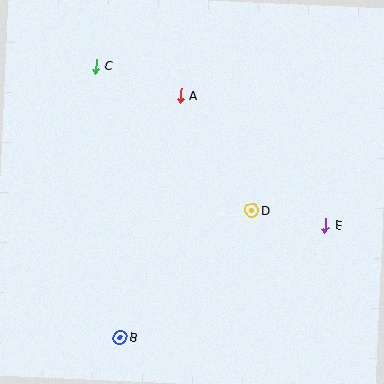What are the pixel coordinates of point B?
Point B is at (120, 337).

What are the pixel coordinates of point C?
Point C is at (96, 66).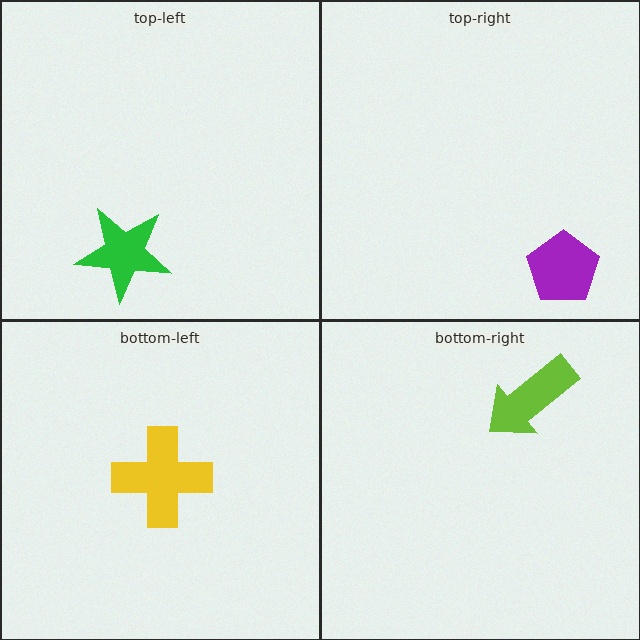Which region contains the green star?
The top-left region.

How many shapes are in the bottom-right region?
1.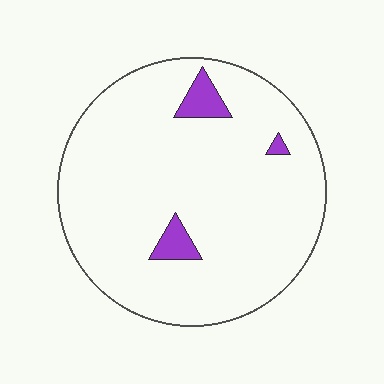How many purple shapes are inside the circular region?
3.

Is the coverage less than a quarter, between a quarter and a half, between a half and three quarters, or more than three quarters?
Less than a quarter.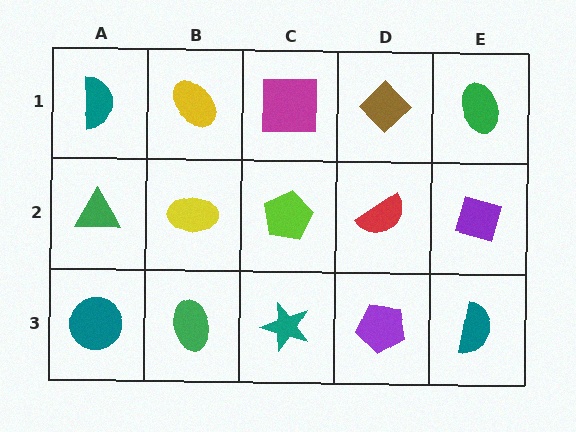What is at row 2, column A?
A green triangle.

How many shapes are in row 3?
5 shapes.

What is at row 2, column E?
A purple diamond.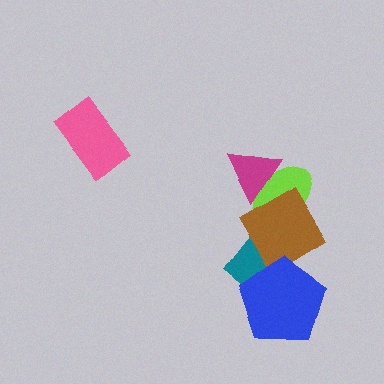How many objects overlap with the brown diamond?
2 objects overlap with the brown diamond.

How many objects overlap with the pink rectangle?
0 objects overlap with the pink rectangle.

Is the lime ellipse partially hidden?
Yes, it is partially covered by another shape.